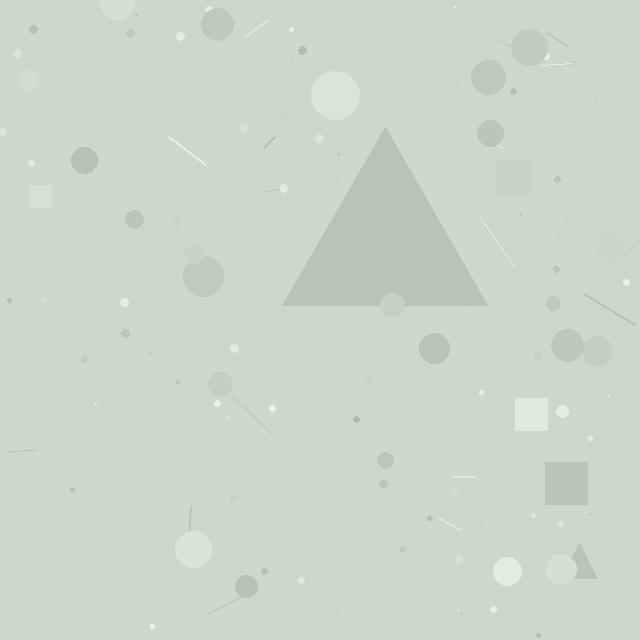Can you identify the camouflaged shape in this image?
The camouflaged shape is a triangle.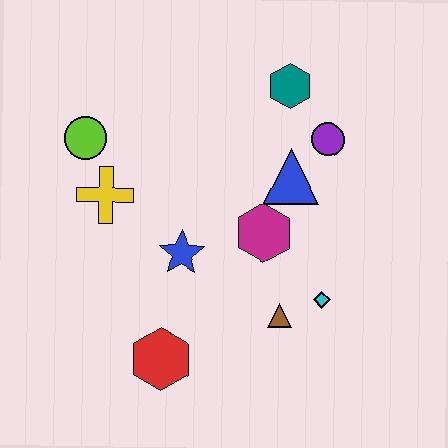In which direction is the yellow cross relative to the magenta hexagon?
The yellow cross is to the left of the magenta hexagon.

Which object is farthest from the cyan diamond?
The lime circle is farthest from the cyan diamond.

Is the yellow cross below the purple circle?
Yes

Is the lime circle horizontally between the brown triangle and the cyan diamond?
No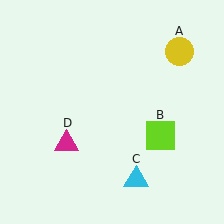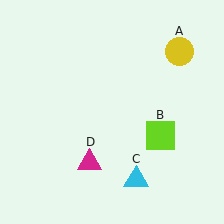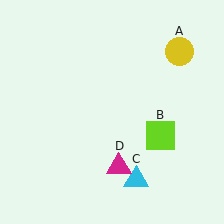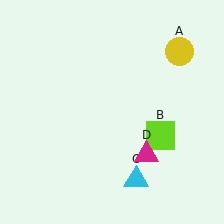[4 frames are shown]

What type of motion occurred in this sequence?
The magenta triangle (object D) rotated counterclockwise around the center of the scene.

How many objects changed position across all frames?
1 object changed position: magenta triangle (object D).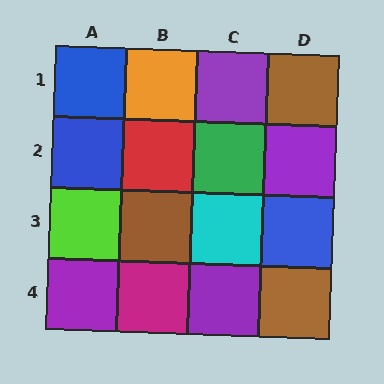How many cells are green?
1 cell is green.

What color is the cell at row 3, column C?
Cyan.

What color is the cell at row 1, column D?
Brown.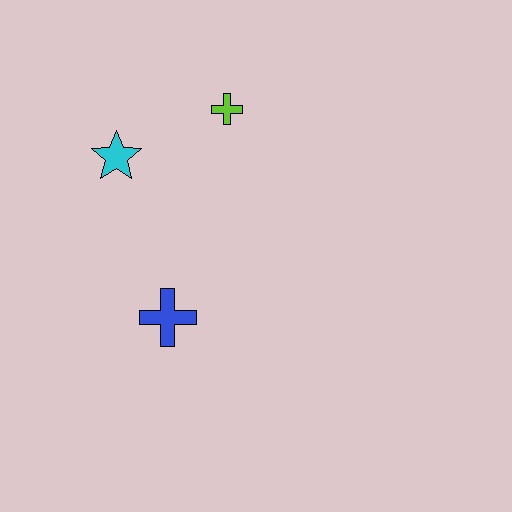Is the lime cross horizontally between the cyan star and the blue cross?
No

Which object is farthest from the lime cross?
The blue cross is farthest from the lime cross.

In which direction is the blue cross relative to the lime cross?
The blue cross is below the lime cross.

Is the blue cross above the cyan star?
No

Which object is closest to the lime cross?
The cyan star is closest to the lime cross.